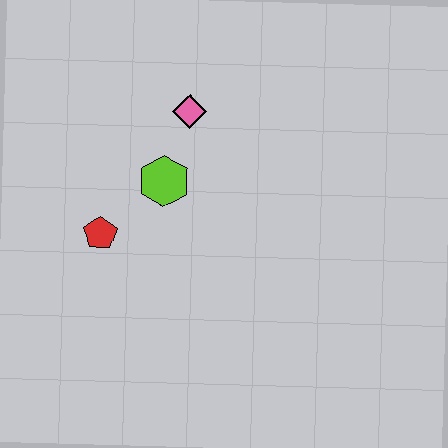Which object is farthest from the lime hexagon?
The red pentagon is farthest from the lime hexagon.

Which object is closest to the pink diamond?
The lime hexagon is closest to the pink diamond.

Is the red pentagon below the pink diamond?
Yes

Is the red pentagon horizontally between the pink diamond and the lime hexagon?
No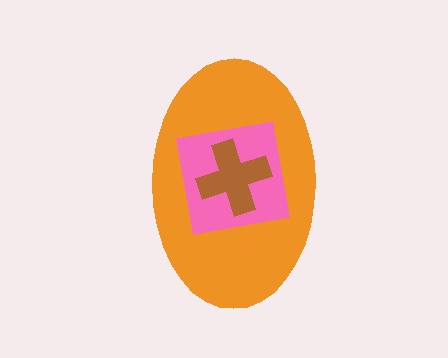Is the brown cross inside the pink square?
Yes.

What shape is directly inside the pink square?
The brown cross.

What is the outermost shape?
The orange ellipse.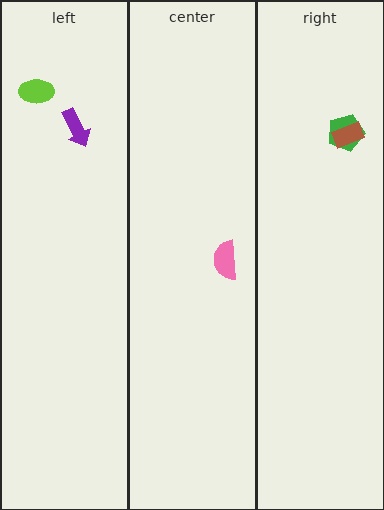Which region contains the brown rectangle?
The right region.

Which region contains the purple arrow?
The left region.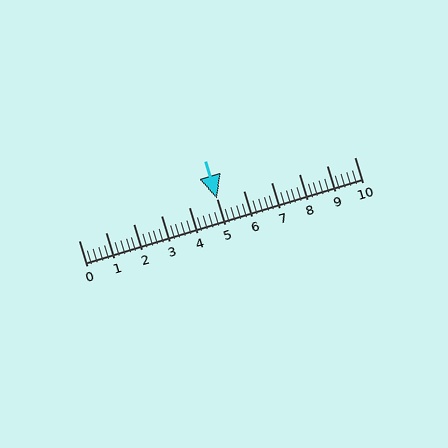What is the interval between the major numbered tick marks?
The major tick marks are spaced 1 units apart.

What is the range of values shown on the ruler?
The ruler shows values from 0 to 10.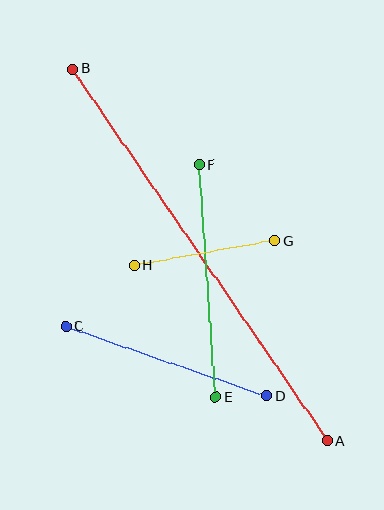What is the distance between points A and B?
The distance is approximately 451 pixels.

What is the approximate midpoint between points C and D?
The midpoint is at approximately (166, 361) pixels.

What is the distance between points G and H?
The distance is approximately 142 pixels.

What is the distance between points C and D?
The distance is approximately 213 pixels.